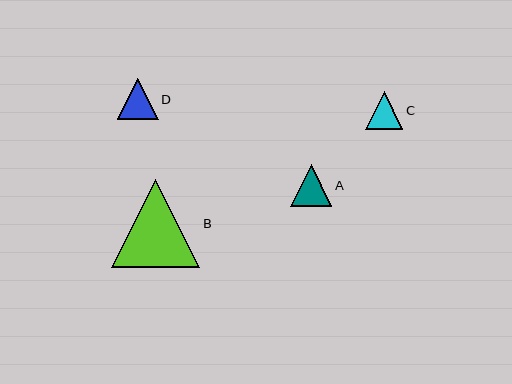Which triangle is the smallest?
Triangle C is the smallest with a size of approximately 38 pixels.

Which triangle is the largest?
Triangle B is the largest with a size of approximately 88 pixels.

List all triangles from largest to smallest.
From largest to smallest: B, A, D, C.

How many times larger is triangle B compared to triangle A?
Triangle B is approximately 2.1 times the size of triangle A.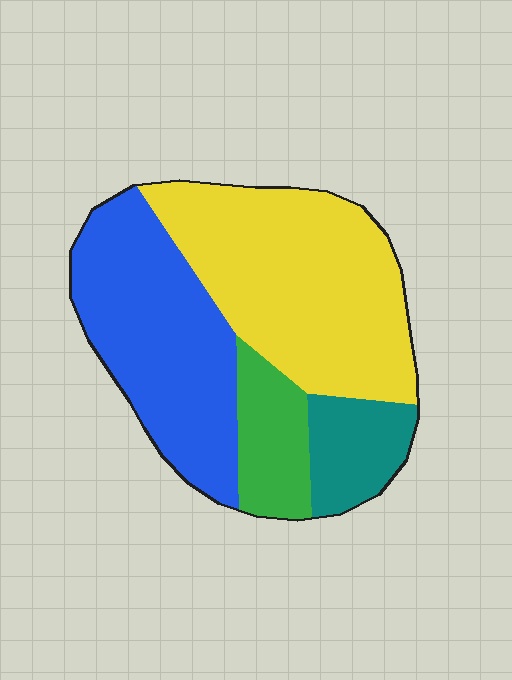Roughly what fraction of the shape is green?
Green takes up about one eighth (1/8) of the shape.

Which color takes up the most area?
Yellow, at roughly 40%.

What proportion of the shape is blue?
Blue takes up about one third (1/3) of the shape.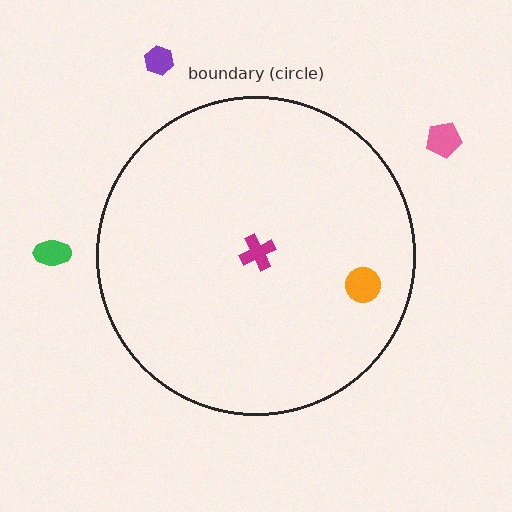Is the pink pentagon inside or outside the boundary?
Outside.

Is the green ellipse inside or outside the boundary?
Outside.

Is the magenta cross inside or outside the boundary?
Inside.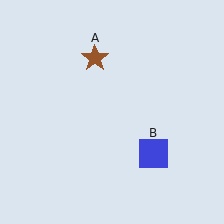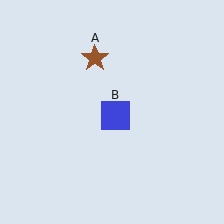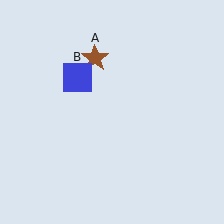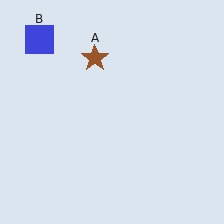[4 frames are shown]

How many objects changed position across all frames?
1 object changed position: blue square (object B).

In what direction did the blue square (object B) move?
The blue square (object B) moved up and to the left.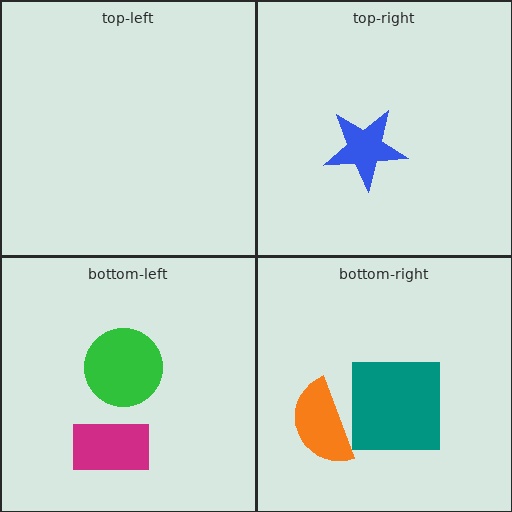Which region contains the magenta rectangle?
The bottom-left region.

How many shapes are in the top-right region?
1.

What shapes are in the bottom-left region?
The magenta rectangle, the green circle.